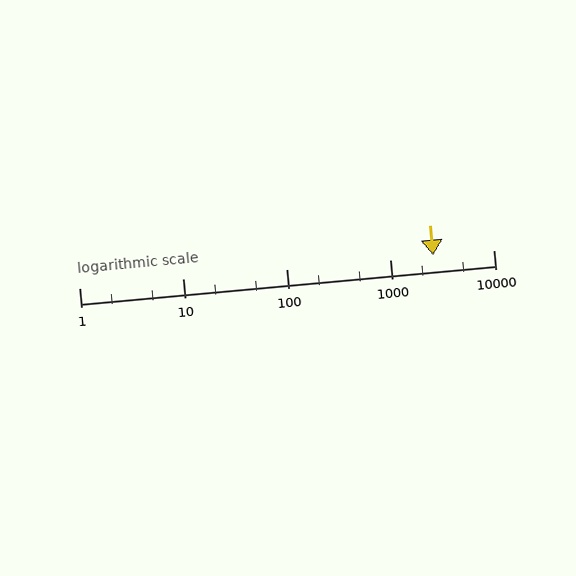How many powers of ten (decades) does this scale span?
The scale spans 4 decades, from 1 to 10000.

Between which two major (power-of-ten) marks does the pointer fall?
The pointer is between 1000 and 10000.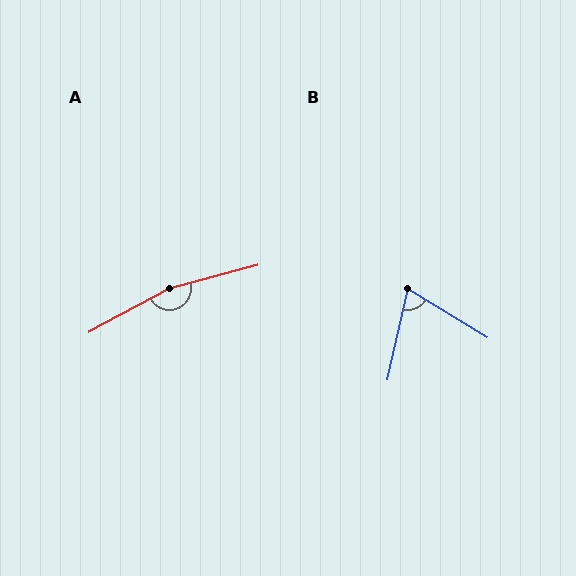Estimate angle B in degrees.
Approximately 71 degrees.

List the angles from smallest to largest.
B (71°), A (167°).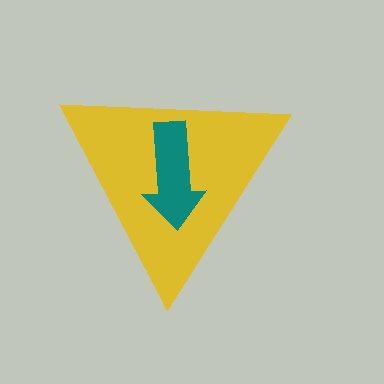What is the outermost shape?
The yellow triangle.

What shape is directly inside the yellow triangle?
The teal arrow.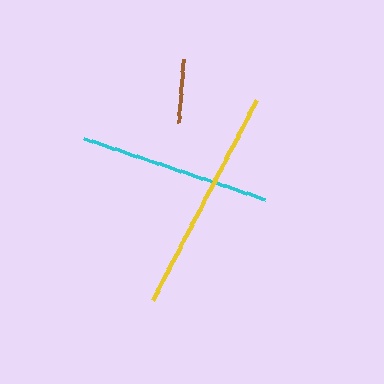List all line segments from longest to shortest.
From longest to shortest: yellow, cyan, brown.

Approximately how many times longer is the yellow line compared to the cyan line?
The yellow line is approximately 1.2 times the length of the cyan line.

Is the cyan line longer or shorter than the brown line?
The cyan line is longer than the brown line.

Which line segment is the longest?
The yellow line is the longest at approximately 226 pixels.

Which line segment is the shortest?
The brown line is the shortest at approximately 64 pixels.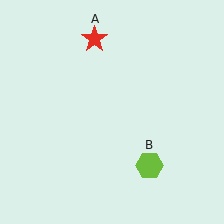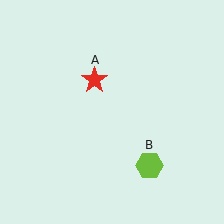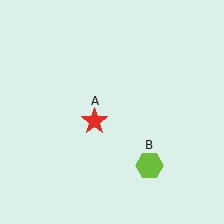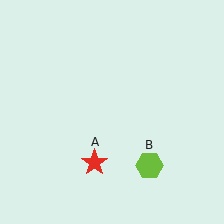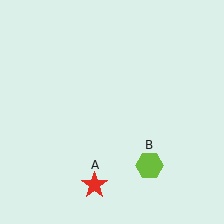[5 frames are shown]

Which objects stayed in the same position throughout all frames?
Lime hexagon (object B) remained stationary.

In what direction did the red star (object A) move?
The red star (object A) moved down.